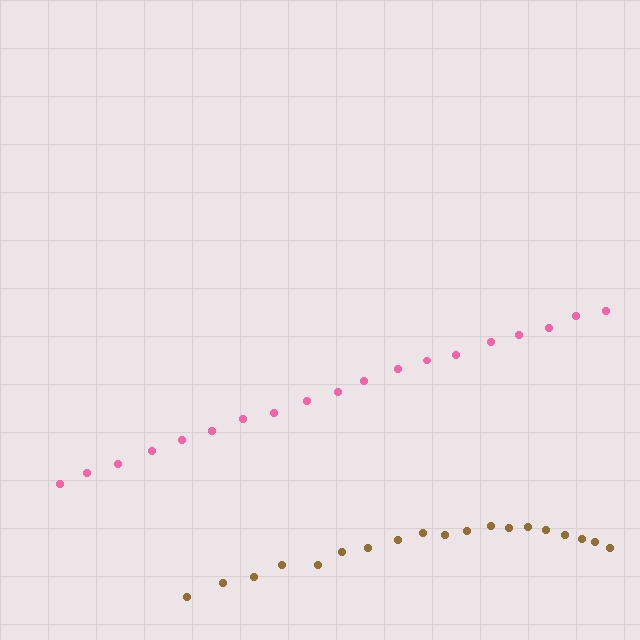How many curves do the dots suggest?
There are 2 distinct paths.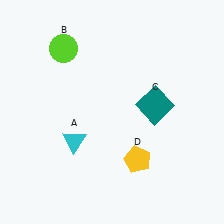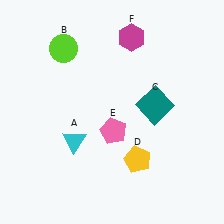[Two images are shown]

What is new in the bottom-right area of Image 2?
A pink pentagon (E) was added in the bottom-right area of Image 2.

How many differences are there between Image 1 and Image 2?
There are 2 differences between the two images.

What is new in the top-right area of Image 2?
A magenta hexagon (F) was added in the top-right area of Image 2.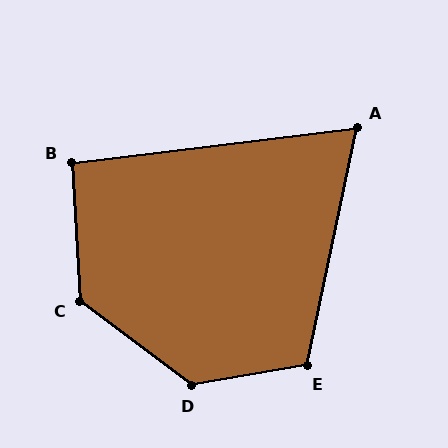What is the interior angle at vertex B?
Approximately 94 degrees (approximately right).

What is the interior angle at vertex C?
Approximately 130 degrees (obtuse).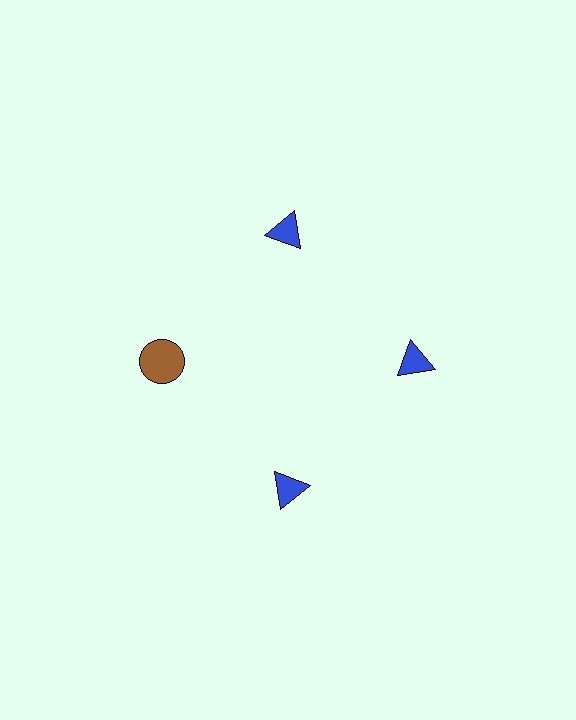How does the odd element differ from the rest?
It differs in both color (brown instead of blue) and shape (circle instead of triangle).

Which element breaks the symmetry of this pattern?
The brown circle at roughly the 9 o'clock position breaks the symmetry. All other shapes are blue triangles.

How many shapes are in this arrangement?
There are 4 shapes arranged in a ring pattern.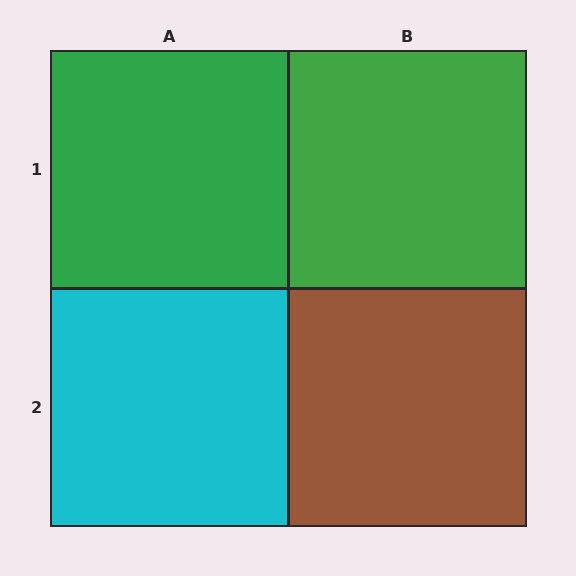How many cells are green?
2 cells are green.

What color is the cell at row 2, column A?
Cyan.